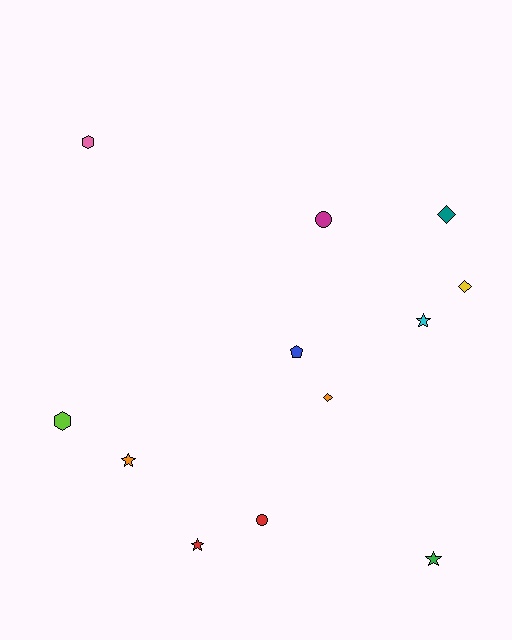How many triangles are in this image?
There are no triangles.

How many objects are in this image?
There are 12 objects.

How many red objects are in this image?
There are 2 red objects.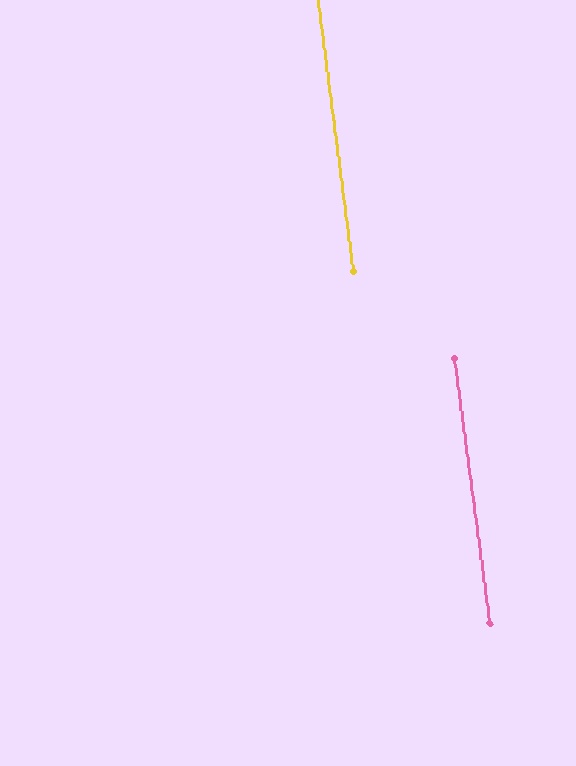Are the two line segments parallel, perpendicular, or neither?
Parallel — their directions differ by only 0.1°.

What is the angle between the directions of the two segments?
Approximately 0 degrees.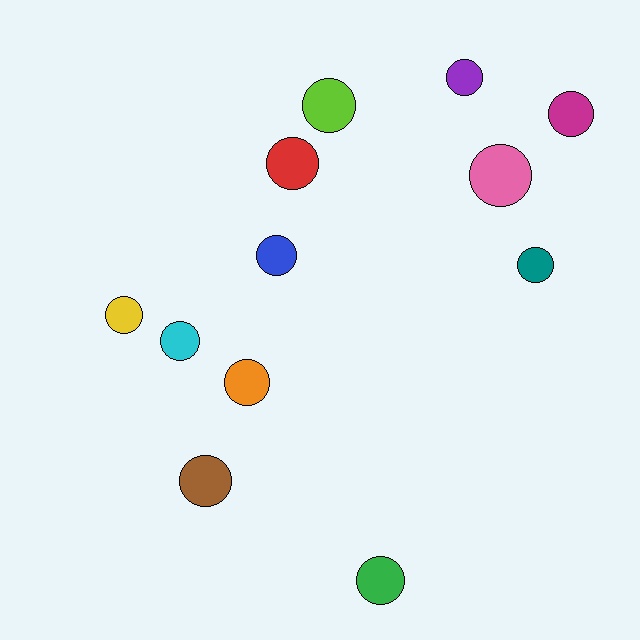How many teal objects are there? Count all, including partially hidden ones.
There is 1 teal object.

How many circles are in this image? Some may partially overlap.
There are 12 circles.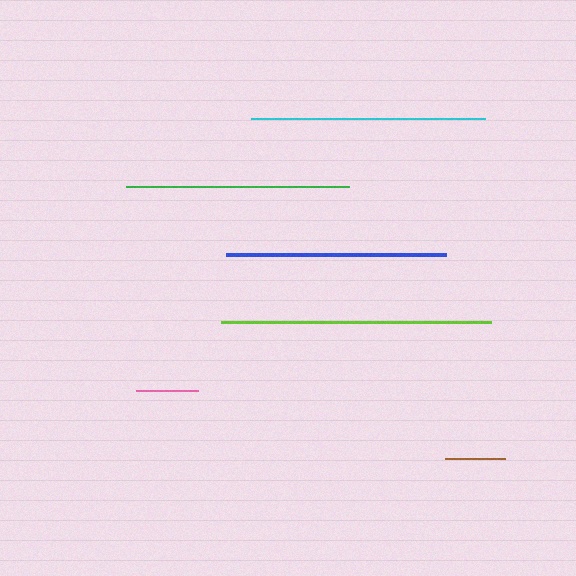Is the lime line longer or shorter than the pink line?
The lime line is longer than the pink line.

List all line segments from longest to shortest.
From longest to shortest: lime, cyan, green, blue, pink, brown.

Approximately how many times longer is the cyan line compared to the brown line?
The cyan line is approximately 3.9 times the length of the brown line.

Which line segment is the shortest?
The brown line is the shortest at approximately 61 pixels.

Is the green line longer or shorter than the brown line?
The green line is longer than the brown line.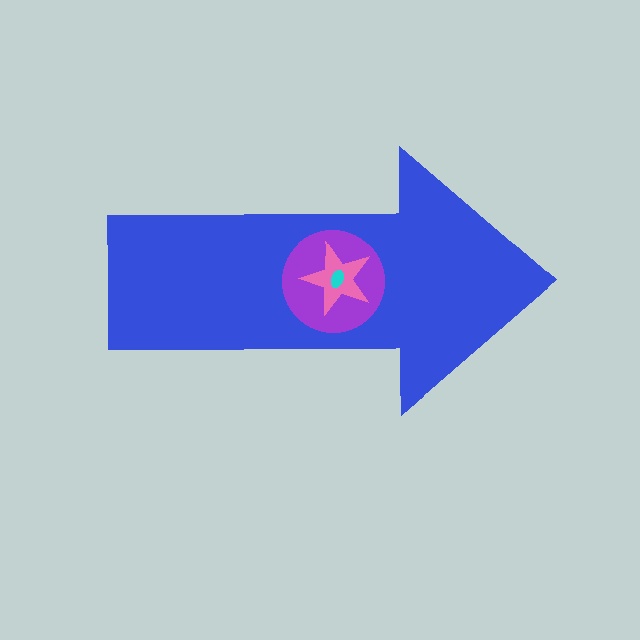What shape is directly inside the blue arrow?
The purple circle.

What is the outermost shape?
The blue arrow.